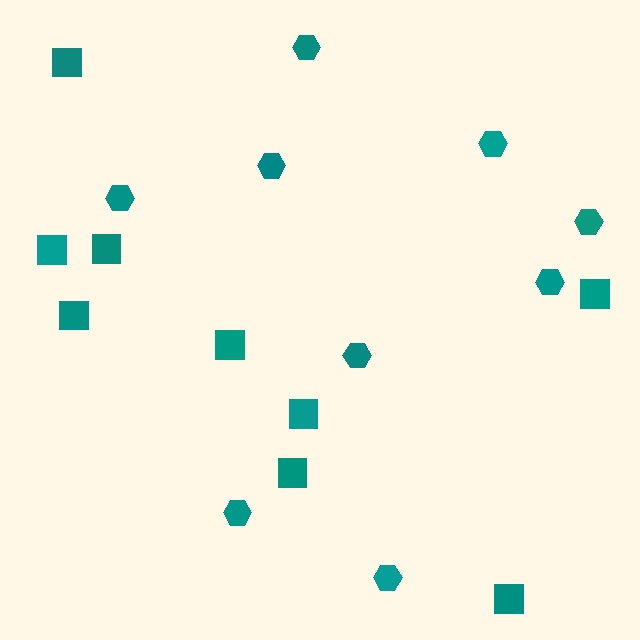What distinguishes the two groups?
There are 2 groups: one group of squares (9) and one group of hexagons (9).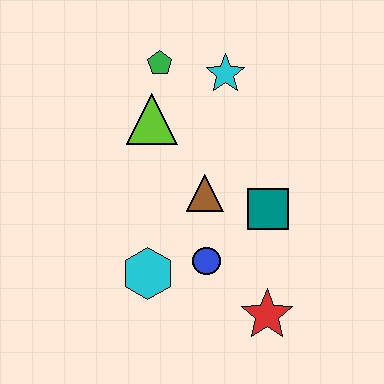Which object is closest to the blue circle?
The cyan hexagon is closest to the blue circle.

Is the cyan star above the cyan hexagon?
Yes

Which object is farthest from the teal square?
The green pentagon is farthest from the teal square.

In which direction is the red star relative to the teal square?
The red star is below the teal square.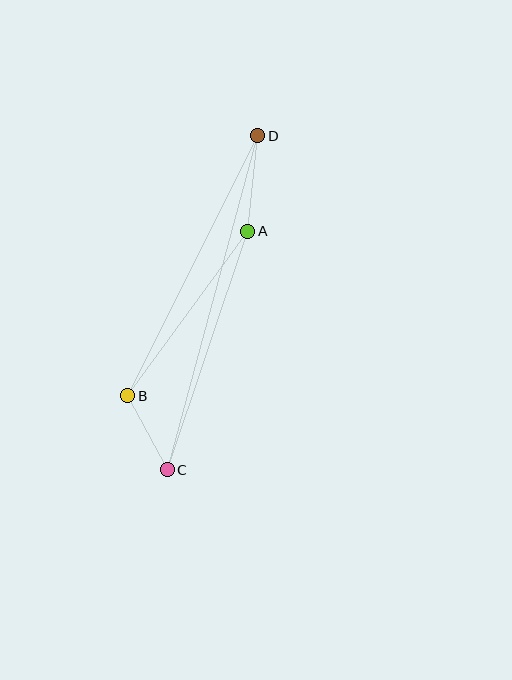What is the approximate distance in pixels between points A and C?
The distance between A and C is approximately 252 pixels.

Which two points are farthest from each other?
Points C and D are farthest from each other.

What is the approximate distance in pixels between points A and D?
The distance between A and D is approximately 96 pixels.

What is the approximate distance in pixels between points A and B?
The distance between A and B is approximately 203 pixels.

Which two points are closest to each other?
Points B and C are closest to each other.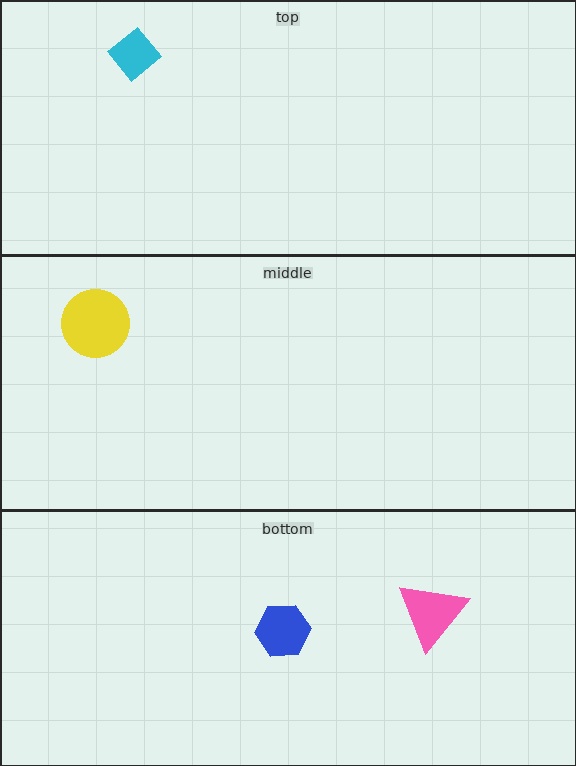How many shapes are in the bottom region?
2.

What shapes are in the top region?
The cyan diamond.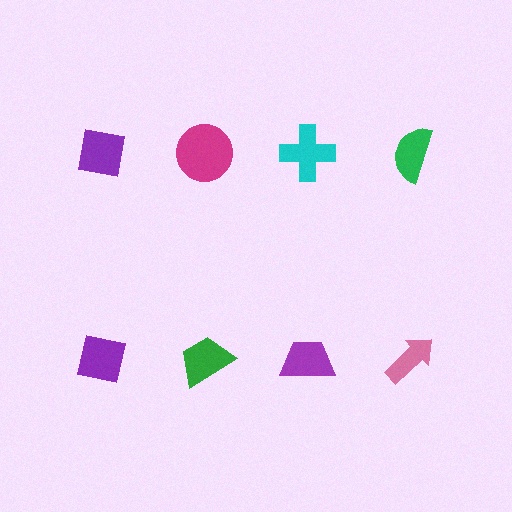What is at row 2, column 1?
A purple square.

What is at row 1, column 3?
A cyan cross.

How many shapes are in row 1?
4 shapes.